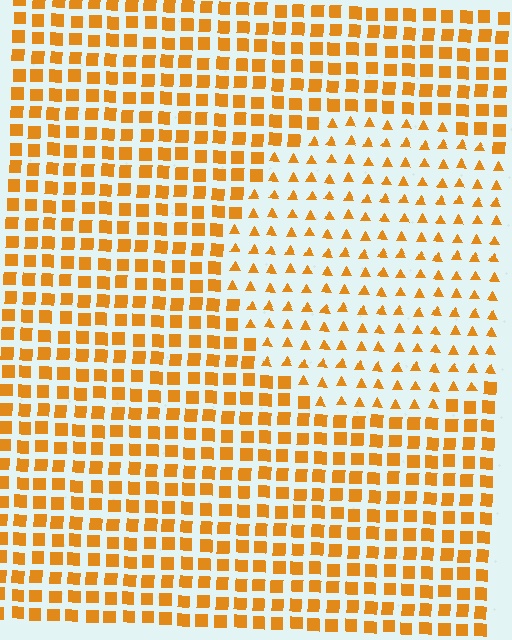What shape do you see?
I see a circle.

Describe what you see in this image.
The image is filled with small orange elements arranged in a uniform grid. A circle-shaped region contains triangles, while the surrounding area contains squares. The boundary is defined purely by the change in element shape.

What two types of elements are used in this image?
The image uses triangles inside the circle region and squares outside it.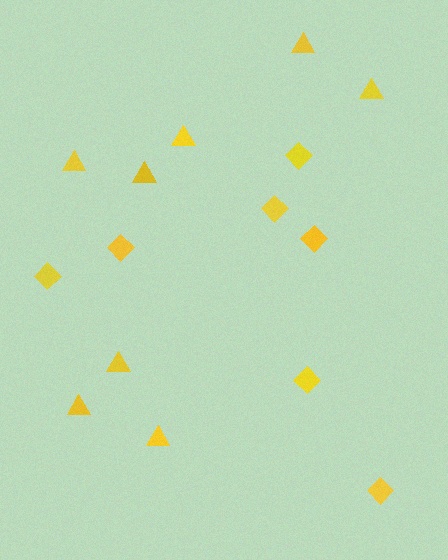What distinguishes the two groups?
There are 2 groups: one group of triangles (8) and one group of diamonds (7).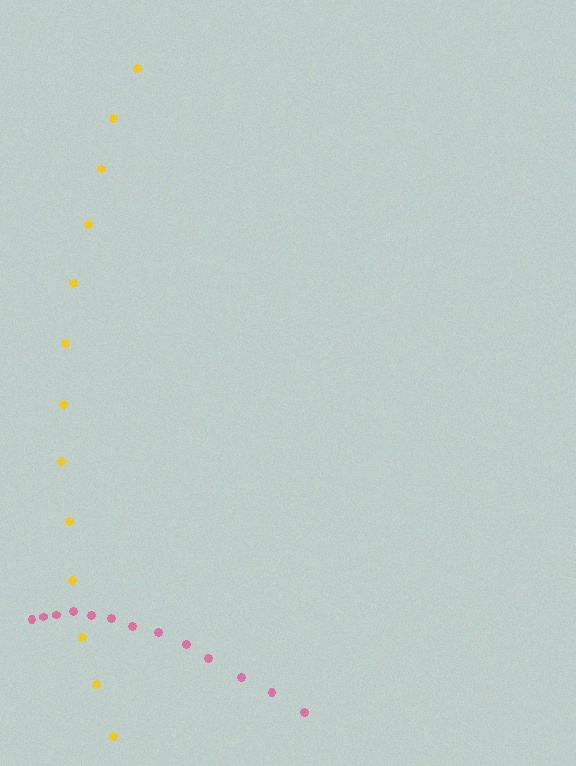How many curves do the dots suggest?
There are 2 distinct paths.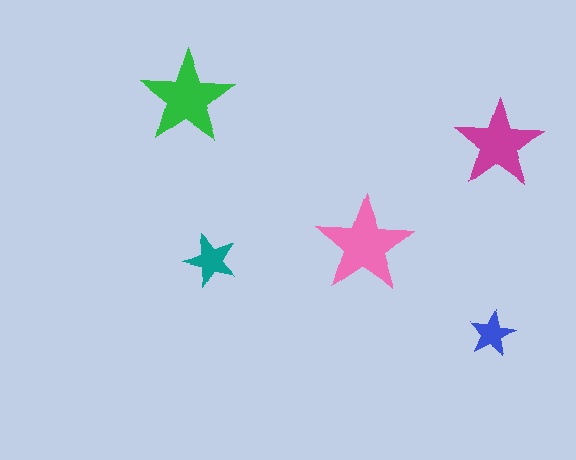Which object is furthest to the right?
The blue star is rightmost.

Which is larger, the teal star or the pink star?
The pink one.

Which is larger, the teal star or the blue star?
The teal one.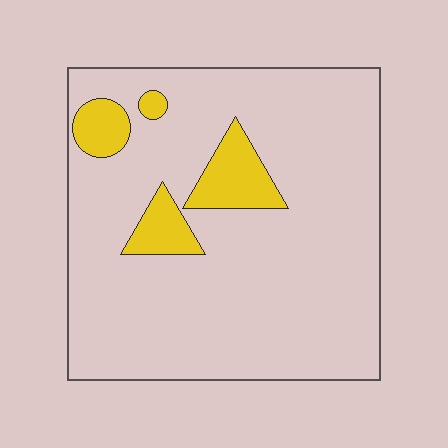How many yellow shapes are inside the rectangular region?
4.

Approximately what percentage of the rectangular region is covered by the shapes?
Approximately 10%.